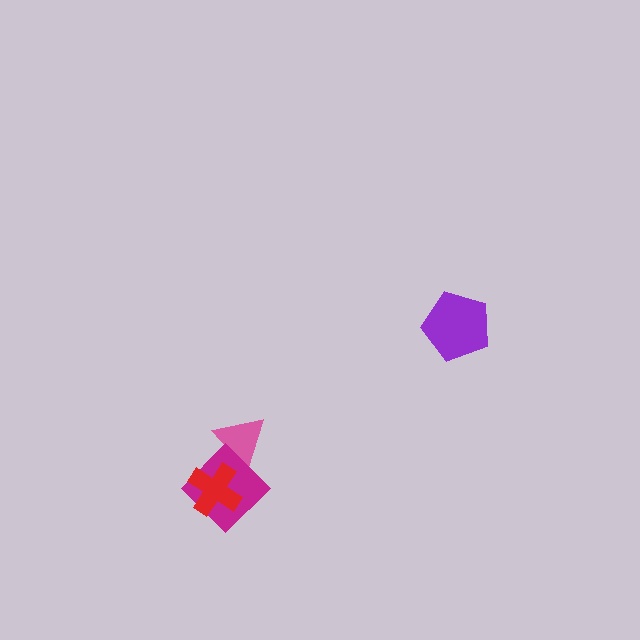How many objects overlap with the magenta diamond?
2 objects overlap with the magenta diamond.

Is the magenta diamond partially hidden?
Yes, it is partially covered by another shape.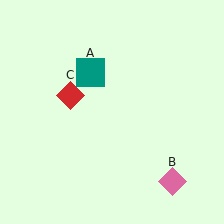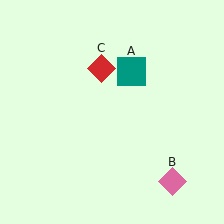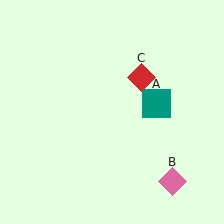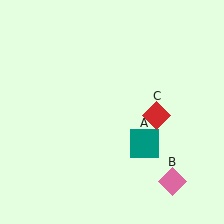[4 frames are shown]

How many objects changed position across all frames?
2 objects changed position: teal square (object A), red diamond (object C).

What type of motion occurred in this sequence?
The teal square (object A), red diamond (object C) rotated clockwise around the center of the scene.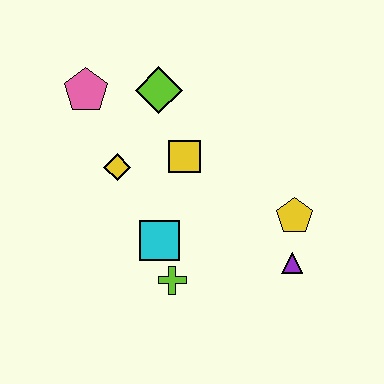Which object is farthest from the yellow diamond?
The purple triangle is farthest from the yellow diamond.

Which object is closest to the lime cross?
The cyan square is closest to the lime cross.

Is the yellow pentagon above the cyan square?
Yes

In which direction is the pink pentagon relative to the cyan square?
The pink pentagon is above the cyan square.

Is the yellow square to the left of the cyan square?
No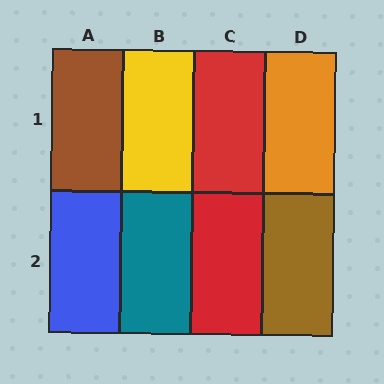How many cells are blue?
1 cell is blue.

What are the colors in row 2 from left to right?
Blue, teal, red, brown.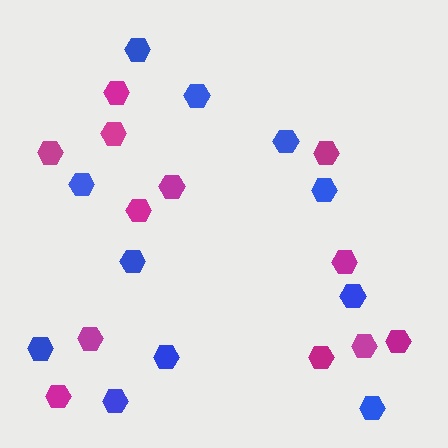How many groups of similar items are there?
There are 2 groups: one group of magenta hexagons (12) and one group of blue hexagons (11).